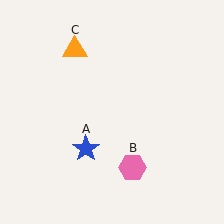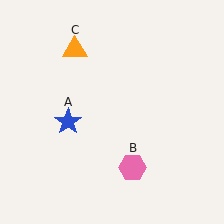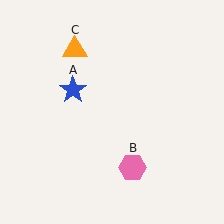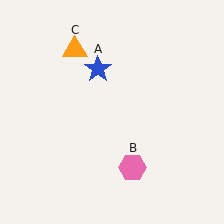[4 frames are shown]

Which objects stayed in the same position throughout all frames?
Pink hexagon (object B) and orange triangle (object C) remained stationary.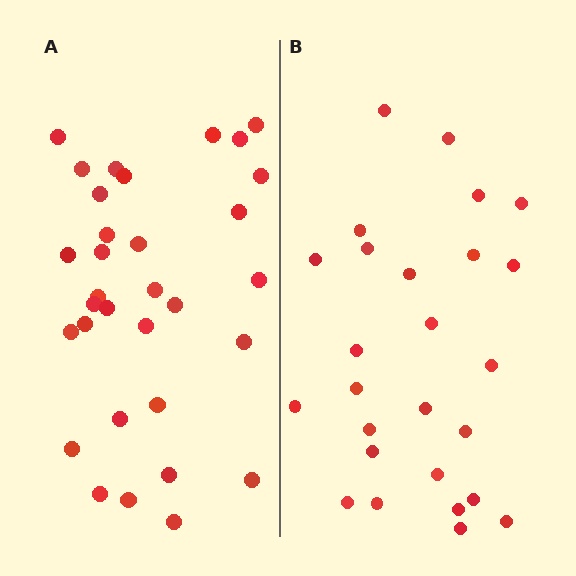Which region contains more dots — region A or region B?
Region A (the left region) has more dots.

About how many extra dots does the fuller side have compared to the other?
Region A has about 6 more dots than region B.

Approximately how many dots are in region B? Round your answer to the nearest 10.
About 30 dots. (The exact count is 26, which rounds to 30.)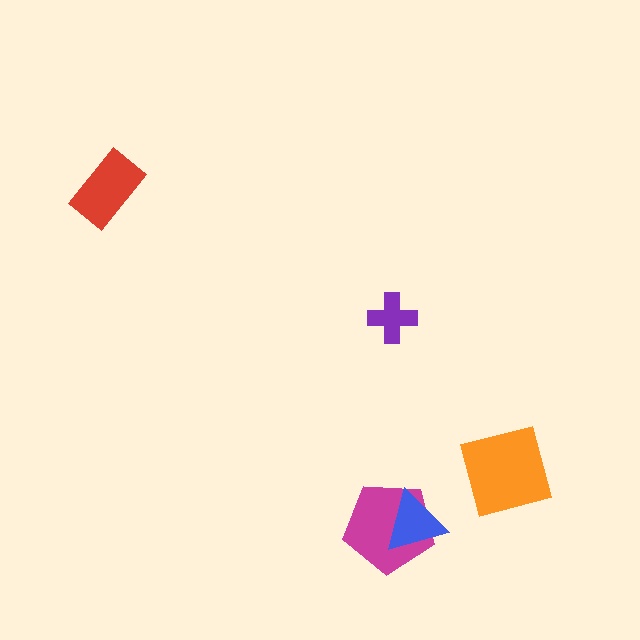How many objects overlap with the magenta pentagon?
1 object overlaps with the magenta pentagon.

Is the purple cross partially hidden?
No, no other shape covers it.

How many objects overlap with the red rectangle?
0 objects overlap with the red rectangle.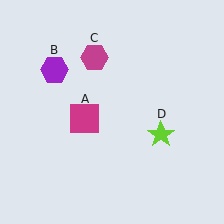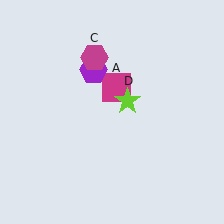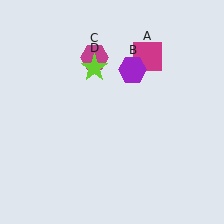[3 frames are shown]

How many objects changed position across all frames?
3 objects changed position: magenta square (object A), purple hexagon (object B), lime star (object D).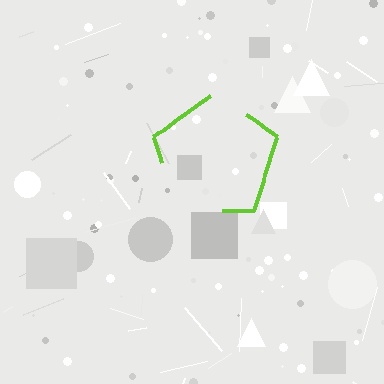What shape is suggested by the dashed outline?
The dashed outline suggests a pentagon.